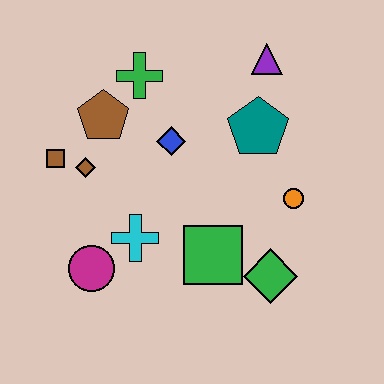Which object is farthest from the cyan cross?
The purple triangle is farthest from the cyan cross.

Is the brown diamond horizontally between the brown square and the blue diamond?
Yes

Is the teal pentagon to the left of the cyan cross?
No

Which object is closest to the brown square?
The brown diamond is closest to the brown square.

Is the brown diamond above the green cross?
No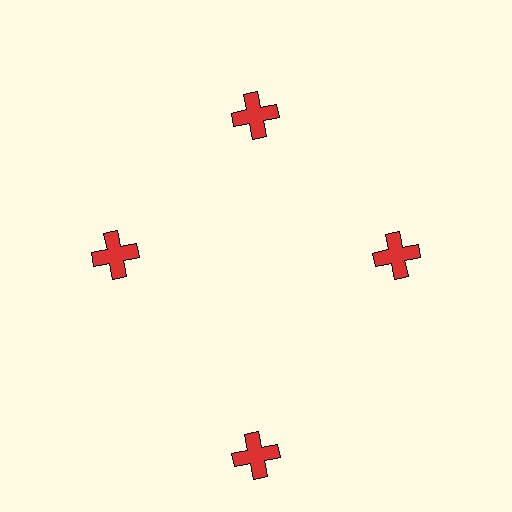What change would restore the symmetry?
The symmetry would be restored by moving it inward, back onto the ring so that all 4 crosses sit at equal angles and equal distance from the center.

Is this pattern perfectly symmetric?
No. The 4 red crosses are arranged in a ring, but one element near the 6 o'clock position is pushed outward from the center, breaking the 4-fold rotational symmetry.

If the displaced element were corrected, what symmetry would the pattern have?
It would have 4-fold rotational symmetry — the pattern would map onto itself every 90 degrees.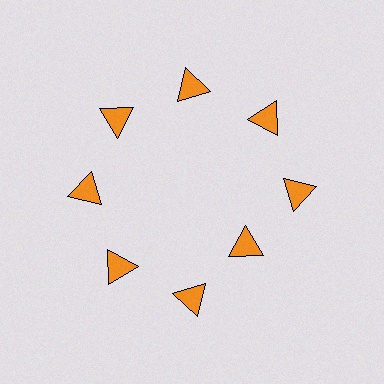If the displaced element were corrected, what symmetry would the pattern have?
It would have 8-fold rotational symmetry — the pattern would map onto itself every 45 degrees.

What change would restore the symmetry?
The symmetry would be restored by moving it outward, back onto the ring so that all 8 triangles sit at equal angles and equal distance from the center.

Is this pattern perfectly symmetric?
No. The 8 orange triangles are arranged in a ring, but one element near the 4 o'clock position is pulled inward toward the center, breaking the 8-fold rotational symmetry.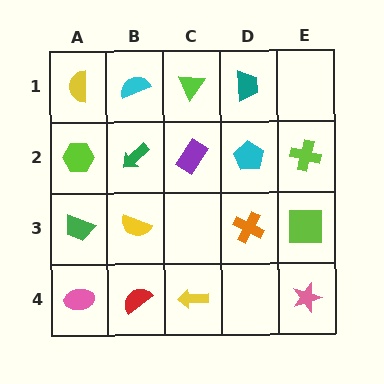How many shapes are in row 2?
5 shapes.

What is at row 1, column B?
A cyan semicircle.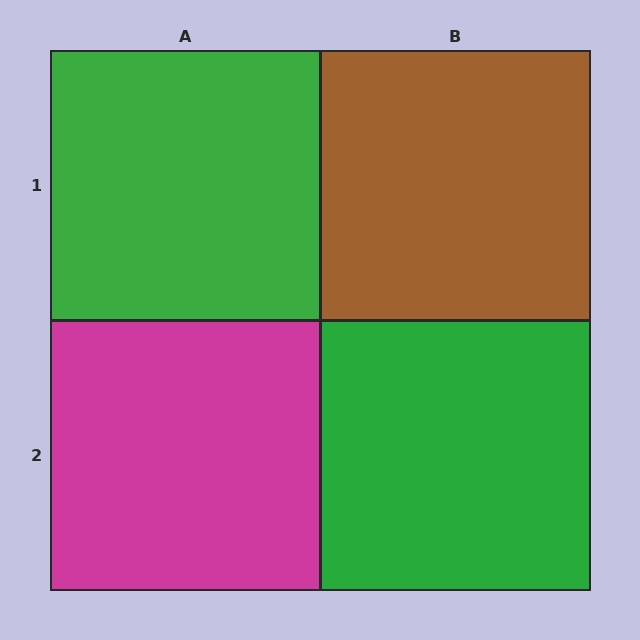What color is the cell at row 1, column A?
Green.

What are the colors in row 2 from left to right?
Magenta, green.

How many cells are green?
2 cells are green.